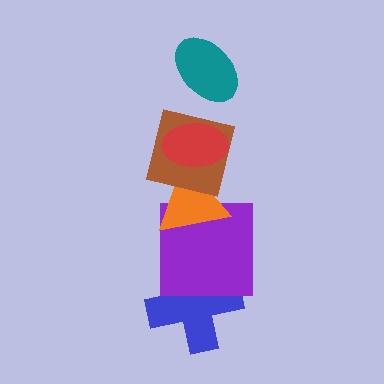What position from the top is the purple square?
The purple square is 5th from the top.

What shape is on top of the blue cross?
The purple square is on top of the blue cross.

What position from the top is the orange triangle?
The orange triangle is 4th from the top.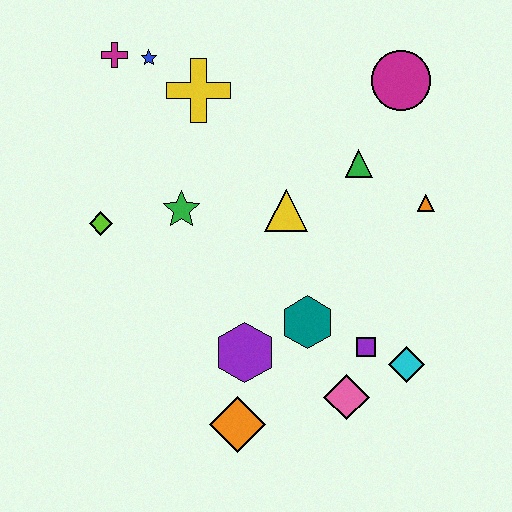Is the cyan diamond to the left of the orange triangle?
Yes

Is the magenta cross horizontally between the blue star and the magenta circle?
No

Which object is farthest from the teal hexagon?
The magenta cross is farthest from the teal hexagon.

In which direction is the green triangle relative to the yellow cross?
The green triangle is to the right of the yellow cross.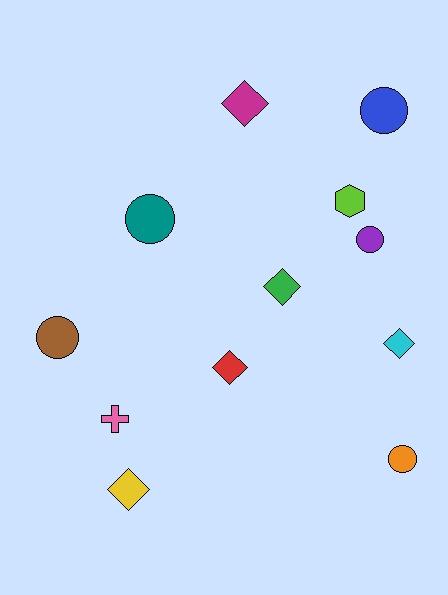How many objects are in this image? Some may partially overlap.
There are 12 objects.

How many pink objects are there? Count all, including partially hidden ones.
There is 1 pink object.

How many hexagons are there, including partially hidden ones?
There is 1 hexagon.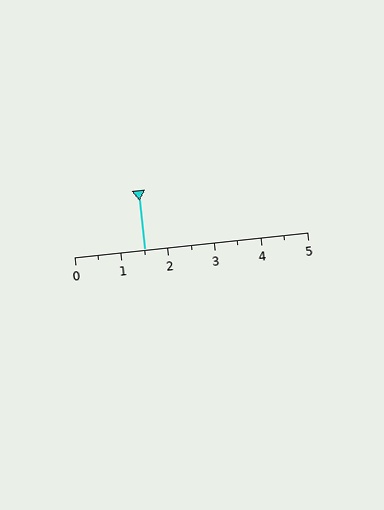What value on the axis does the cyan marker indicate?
The marker indicates approximately 1.5.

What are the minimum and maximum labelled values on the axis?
The axis runs from 0 to 5.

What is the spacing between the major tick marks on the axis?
The major ticks are spaced 1 apart.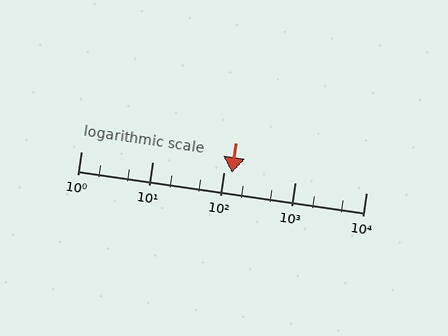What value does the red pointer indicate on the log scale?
The pointer indicates approximately 130.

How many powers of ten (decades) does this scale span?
The scale spans 4 decades, from 1 to 10000.